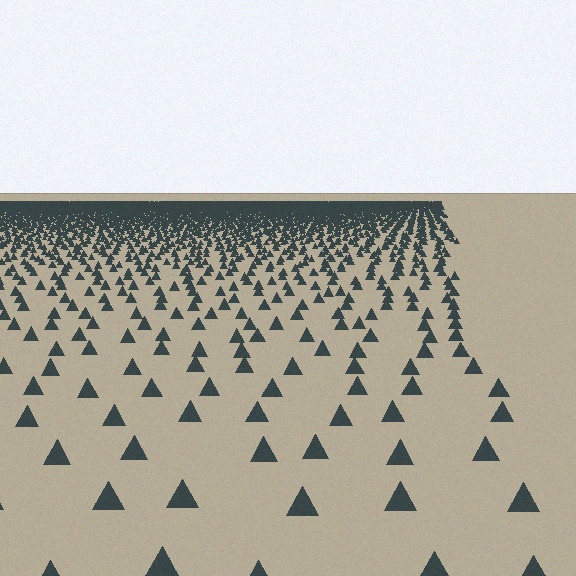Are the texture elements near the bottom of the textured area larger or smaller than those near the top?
Larger. Near the bottom, elements are closer to the viewer and appear at a bigger on-screen size.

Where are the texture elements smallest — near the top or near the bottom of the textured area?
Near the top.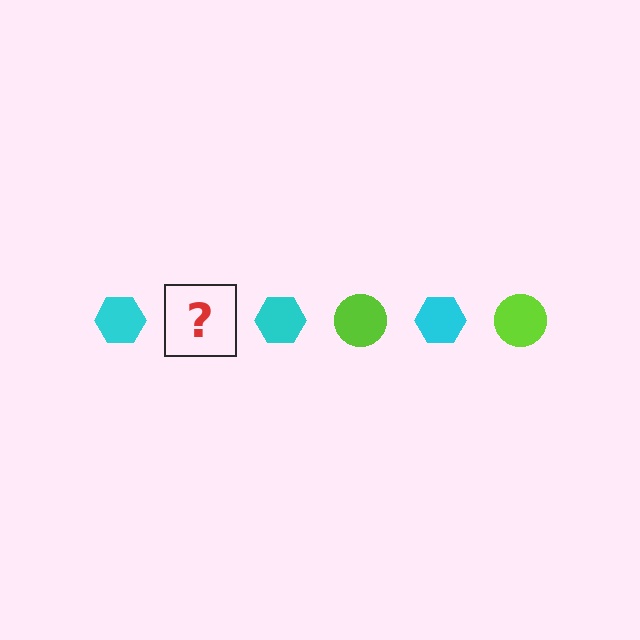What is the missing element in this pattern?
The missing element is a lime circle.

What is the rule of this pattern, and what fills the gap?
The rule is that the pattern alternates between cyan hexagon and lime circle. The gap should be filled with a lime circle.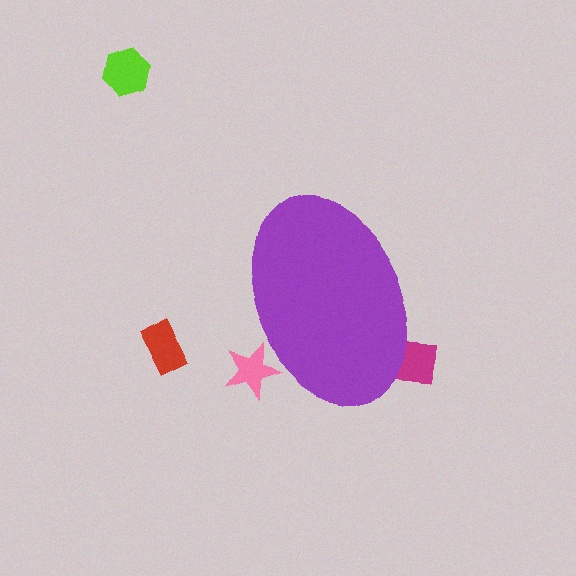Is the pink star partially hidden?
Yes, the pink star is partially hidden behind the purple ellipse.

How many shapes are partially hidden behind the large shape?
2 shapes are partially hidden.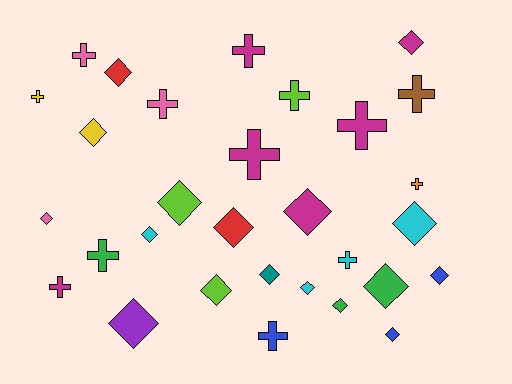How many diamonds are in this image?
There are 17 diamonds.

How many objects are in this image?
There are 30 objects.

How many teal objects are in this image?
There is 1 teal object.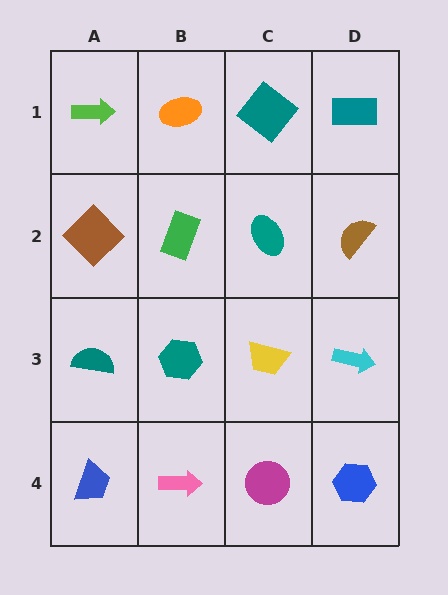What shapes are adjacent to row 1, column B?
A green rectangle (row 2, column B), a lime arrow (row 1, column A), a teal diamond (row 1, column C).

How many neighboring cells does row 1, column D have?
2.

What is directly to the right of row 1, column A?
An orange ellipse.